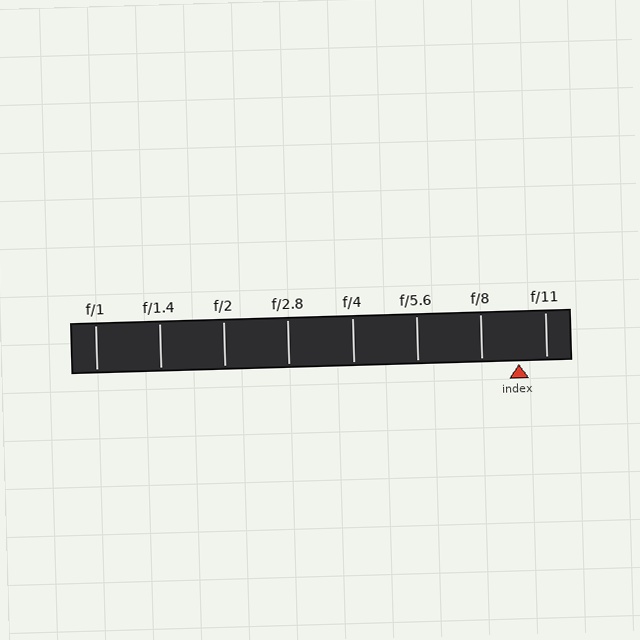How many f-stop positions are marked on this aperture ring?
There are 8 f-stop positions marked.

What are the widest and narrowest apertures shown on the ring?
The widest aperture shown is f/1 and the narrowest is f/11.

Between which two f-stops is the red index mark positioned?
The index mark is between f/8 and f/11.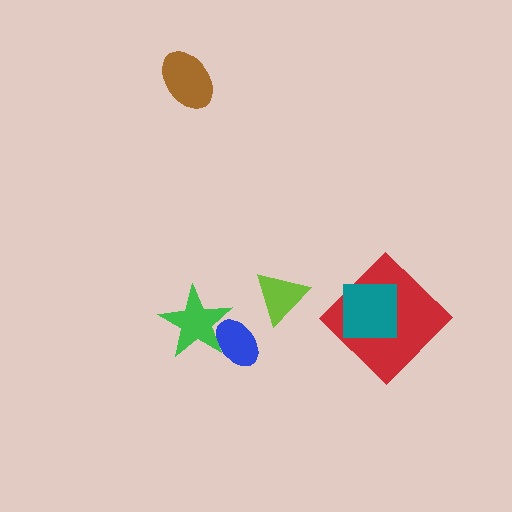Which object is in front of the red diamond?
The teal square is in front of the red diamond.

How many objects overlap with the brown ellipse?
0 objects overlap with the brown ellipse.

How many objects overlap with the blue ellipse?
1 object overlaps with the blue ellipse.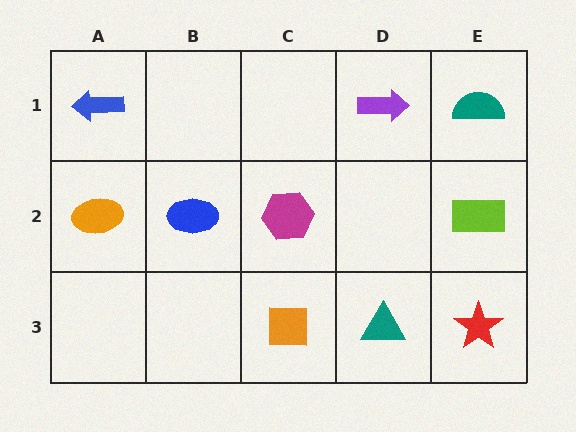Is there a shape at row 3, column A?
No, that cell is empty.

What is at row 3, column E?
A red star.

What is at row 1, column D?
A purple arrow.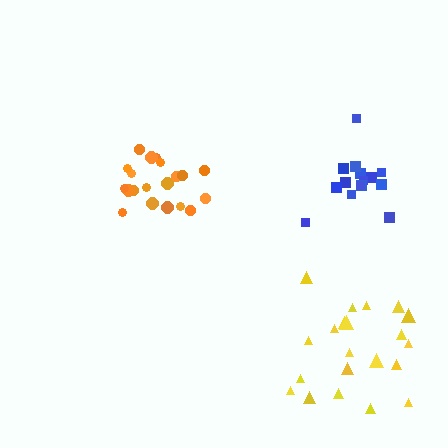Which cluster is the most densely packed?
Blue.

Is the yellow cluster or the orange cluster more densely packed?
Orange.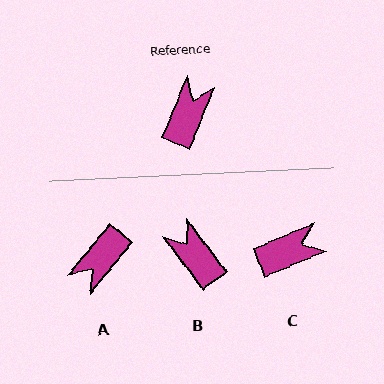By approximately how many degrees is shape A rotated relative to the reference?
Approximately 163 degrees counter-clockwise.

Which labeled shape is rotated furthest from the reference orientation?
A, about 163 degrees away.